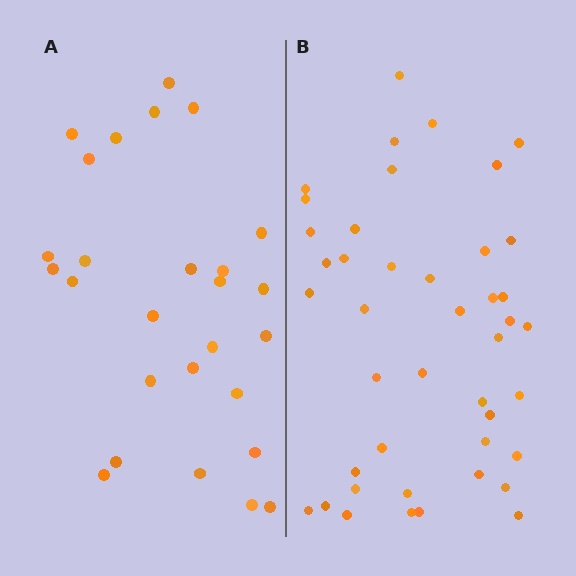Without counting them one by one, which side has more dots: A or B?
Region B (the right region) has more dots.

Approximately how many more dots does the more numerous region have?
Region B has approximately 15 more dots than region A.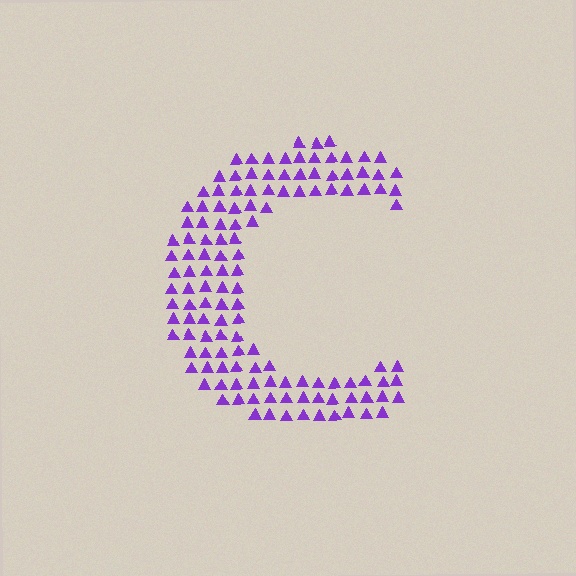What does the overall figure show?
The overall figure shows the letter C.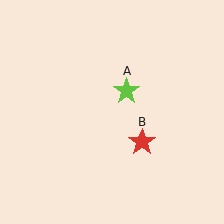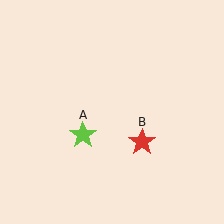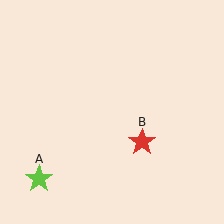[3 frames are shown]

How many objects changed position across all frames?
1 object changed position: lime star (object A).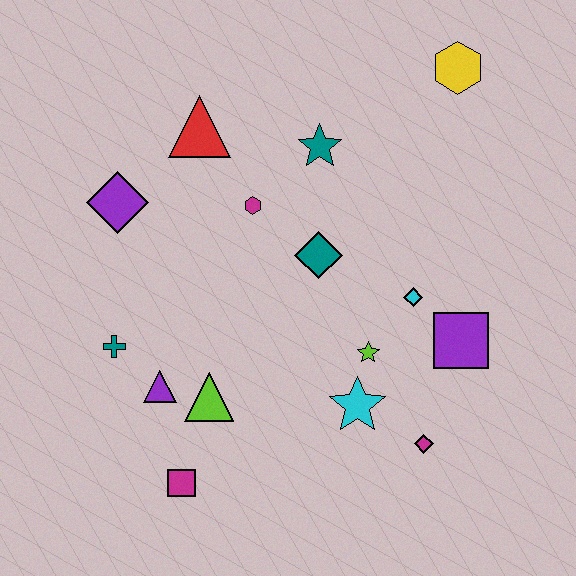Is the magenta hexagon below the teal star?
Yes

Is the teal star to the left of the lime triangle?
No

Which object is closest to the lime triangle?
The purple triangle is closest to the lime triangle.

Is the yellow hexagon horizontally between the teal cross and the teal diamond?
No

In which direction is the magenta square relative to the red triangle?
The magenta square is below the red triangle.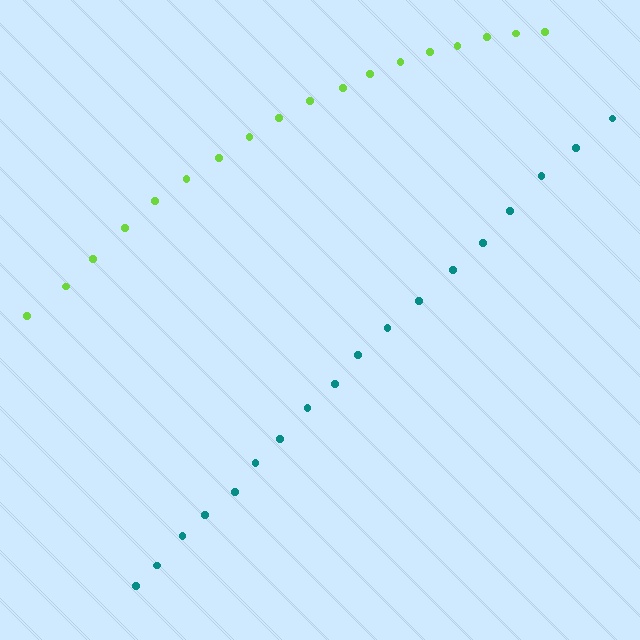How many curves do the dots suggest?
There are 2 distinct paths.